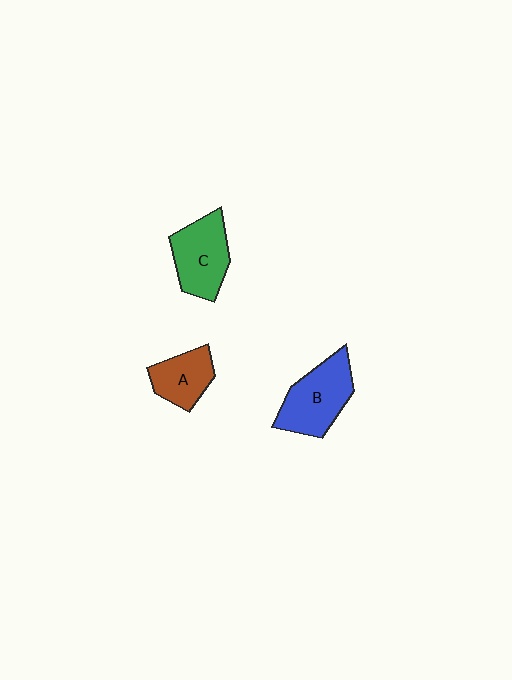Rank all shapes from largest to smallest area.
From largest to smallest: B (blue), C (green), A (brown).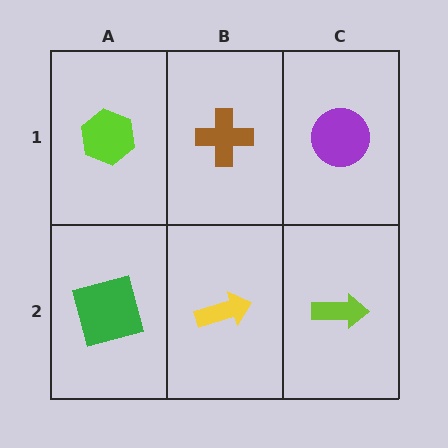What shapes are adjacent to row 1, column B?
A yellow arrow (row 2, column B), a lime hexagon (row 1, column A), a purple circle (row 1, column C).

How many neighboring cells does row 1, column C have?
2.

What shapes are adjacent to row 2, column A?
A lime hexagon (row 1, column A), a yellow arrow (row 2, column B).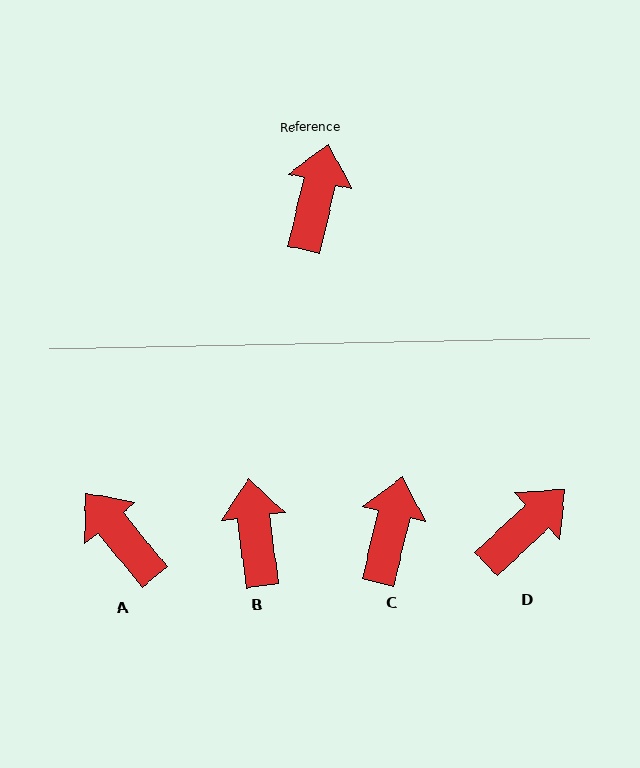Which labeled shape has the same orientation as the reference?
C.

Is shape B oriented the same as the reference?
No, it is off by about 21 degrees.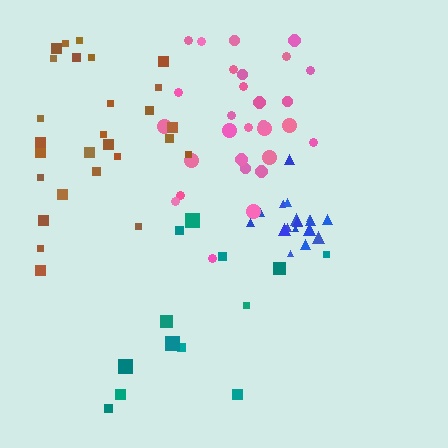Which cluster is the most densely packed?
Blue.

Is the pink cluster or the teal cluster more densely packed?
Pink.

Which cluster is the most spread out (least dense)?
Teal.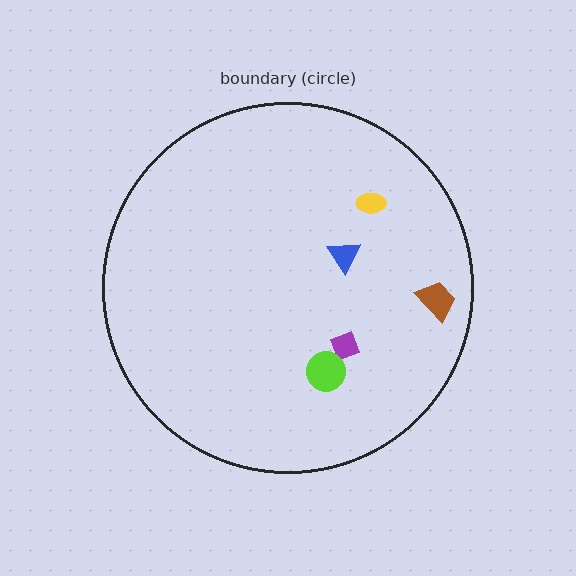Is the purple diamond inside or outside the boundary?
Inside.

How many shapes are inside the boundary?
5 inside, 0 outside.